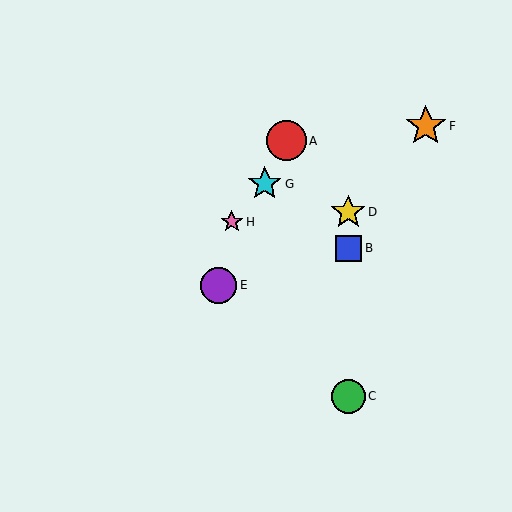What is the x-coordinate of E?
Object E is at x≈219.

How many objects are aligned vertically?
3 objects (B, C, D) are aligned vertically.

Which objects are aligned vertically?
Objects B, C, D are aligned vertically.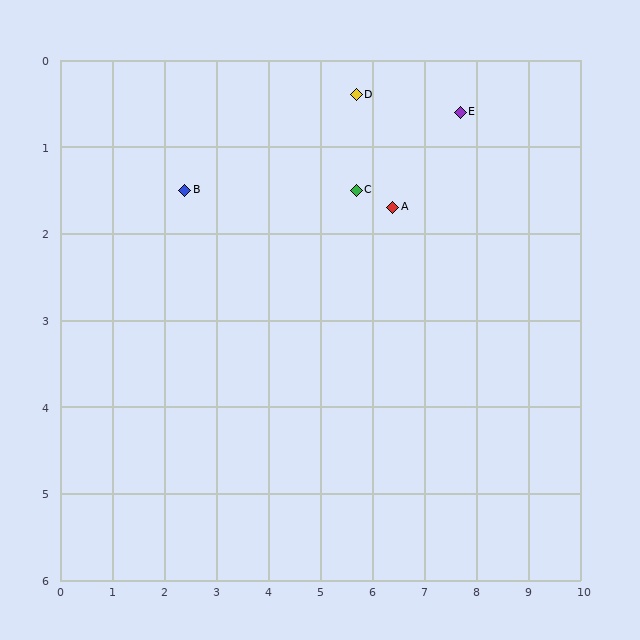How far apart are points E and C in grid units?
Points E and C are about 2.2 grid units apart.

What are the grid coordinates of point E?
Point E is at approximately (7.7, 0.6).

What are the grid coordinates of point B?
Point B is at approximately (2.4, 1.5).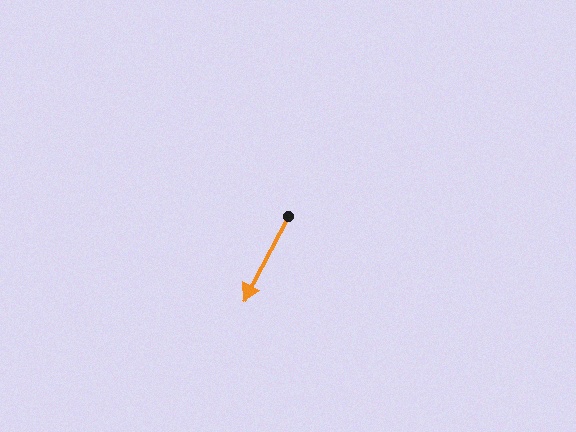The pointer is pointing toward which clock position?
Roughly 7 o'clock.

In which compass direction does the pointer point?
Southwest.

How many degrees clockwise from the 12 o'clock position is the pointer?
Approximately 208 degrees.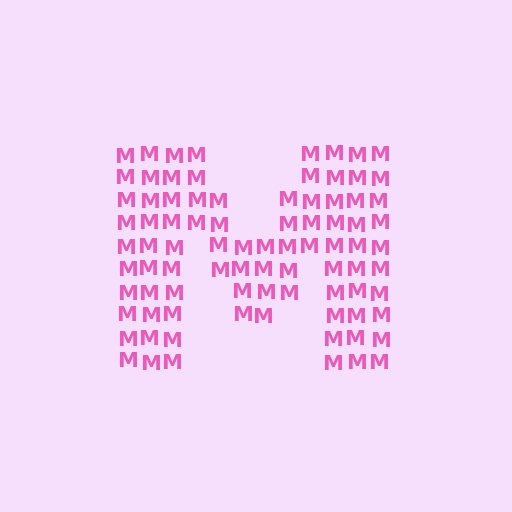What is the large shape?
The large shape is the letter M.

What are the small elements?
The small elements are letter M's.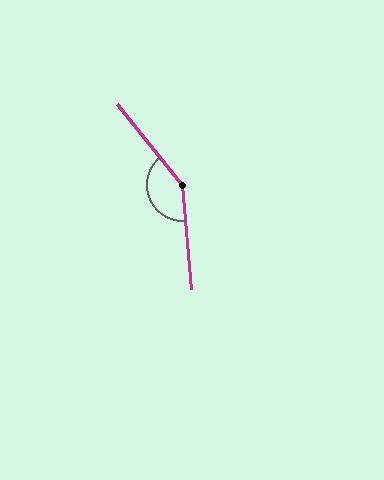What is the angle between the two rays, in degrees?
Approximately 146 degrees.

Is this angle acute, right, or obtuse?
It is obtuse.